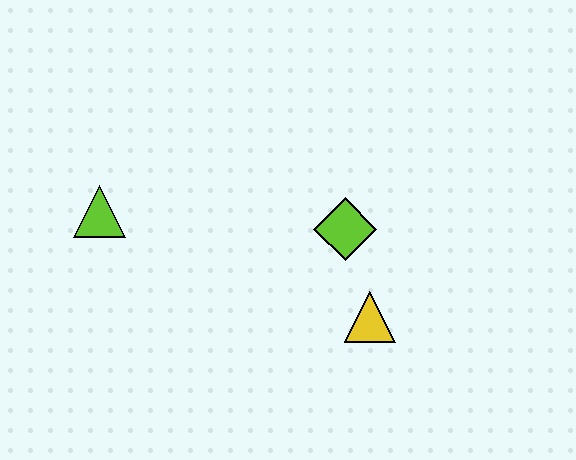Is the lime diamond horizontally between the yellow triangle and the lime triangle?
Yes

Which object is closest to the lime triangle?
The lime diamond is closest to the lime triangle.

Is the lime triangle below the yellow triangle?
No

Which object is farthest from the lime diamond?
The lime triangle is farthest from the lime diamond.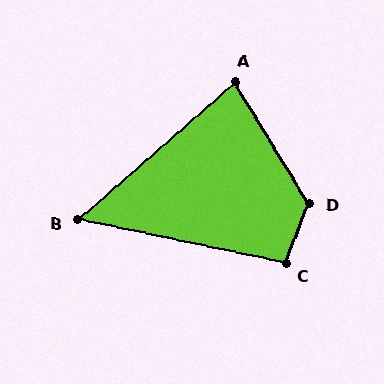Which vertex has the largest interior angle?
D, at approximately 127 degrees.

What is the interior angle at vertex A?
Approximately 81 degrees (acute).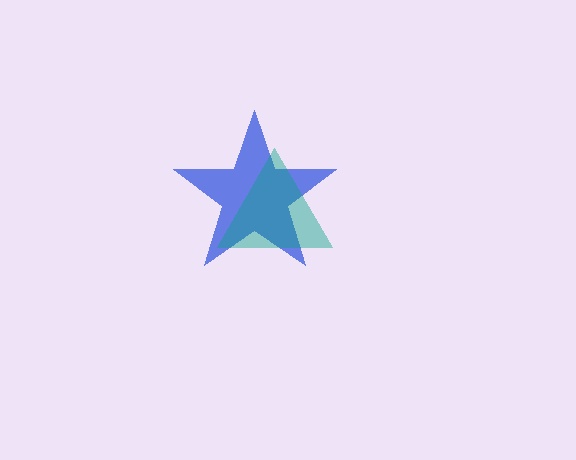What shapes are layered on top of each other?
The layered shapes are: a blue star, a teal triangle.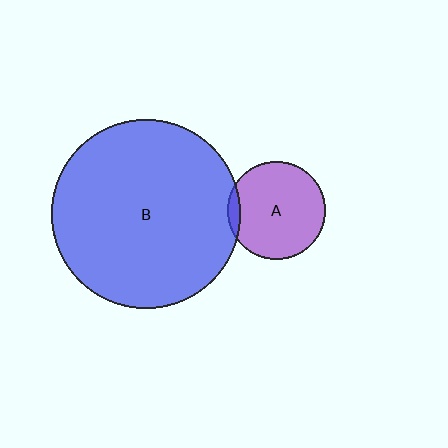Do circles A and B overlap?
Yes.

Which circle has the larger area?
Circle B (blue).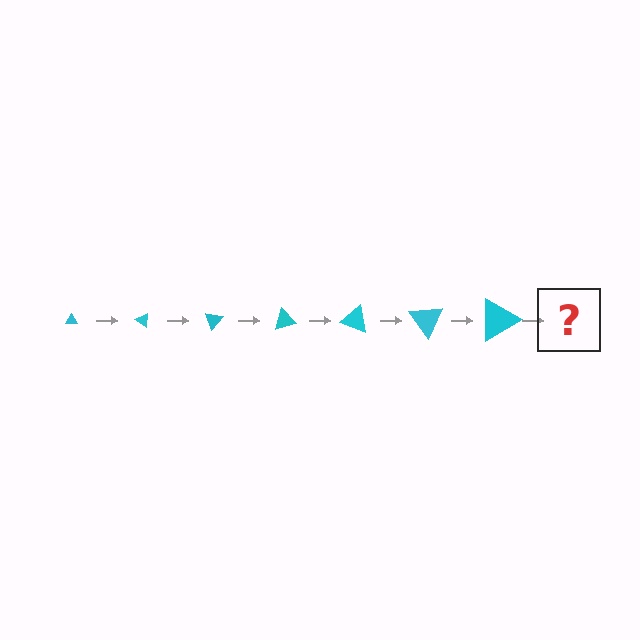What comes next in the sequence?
The next element should be a triangle, larger than the previous one and rotated 245 degrees from the start.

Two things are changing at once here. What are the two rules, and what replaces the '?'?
The two rules are that the triangle grows larger each step and it rotates 35 degrees each step. The '?' should be a triangle, larger than the previous one and rotated 245 degrees from the start.